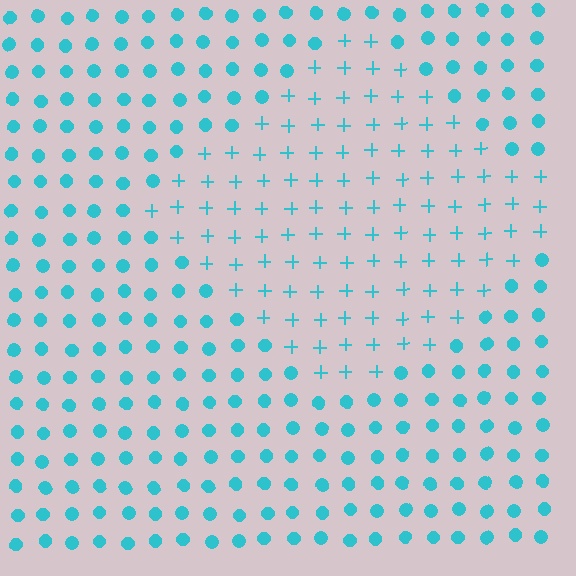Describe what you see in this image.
The image is filled with small cyan elements arranged in a uniform grid. A diamond-shaped region contains plus signs, while the surrounding area contains circles. The boundary is defined purely by the change in element shape.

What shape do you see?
I see a diamond.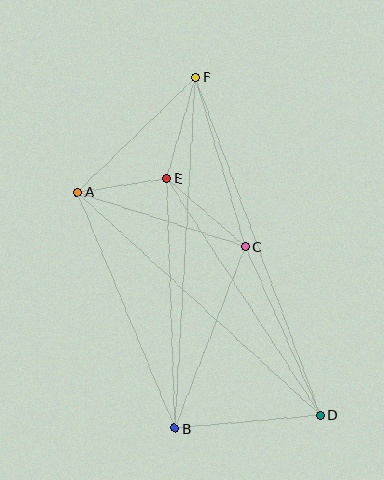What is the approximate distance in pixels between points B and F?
The distance between B and F is approximately 352 pixels.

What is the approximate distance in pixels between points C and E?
The distance between C and E is approximately 104 pixels.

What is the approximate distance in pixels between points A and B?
The distance between A and B is approximately 255 pixels.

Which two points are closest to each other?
Points A and E are closest to each other.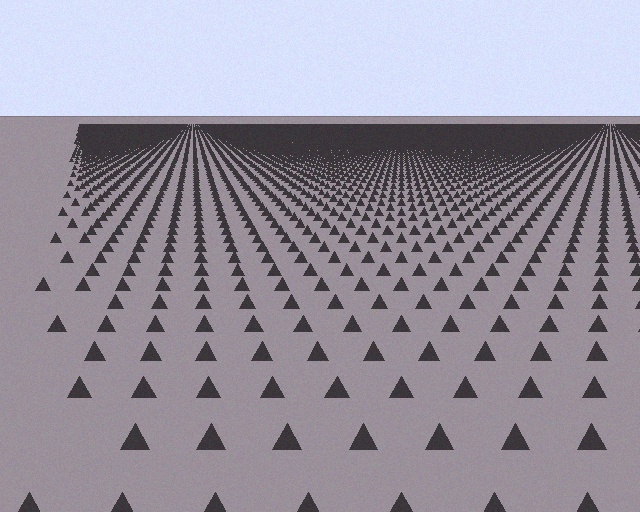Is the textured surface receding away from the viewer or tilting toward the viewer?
The surface is receding away from the viewer. Texture elements get smaller and denser toward the top.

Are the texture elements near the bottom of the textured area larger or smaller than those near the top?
Larger. Near the bottom, elements are closer to the viewer and appear at a bigger on-screen size.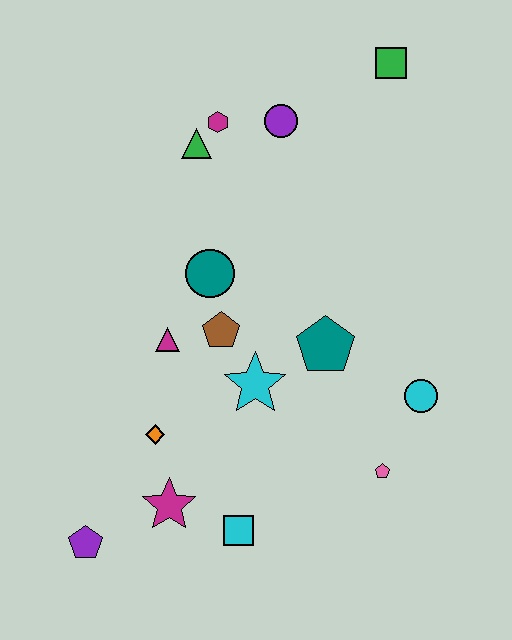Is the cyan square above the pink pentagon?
No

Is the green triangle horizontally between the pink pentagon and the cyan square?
No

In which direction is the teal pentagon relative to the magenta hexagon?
The teal pentagon is below the magenta hexagon.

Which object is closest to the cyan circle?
The pink pentagon is closest to the cyan circle.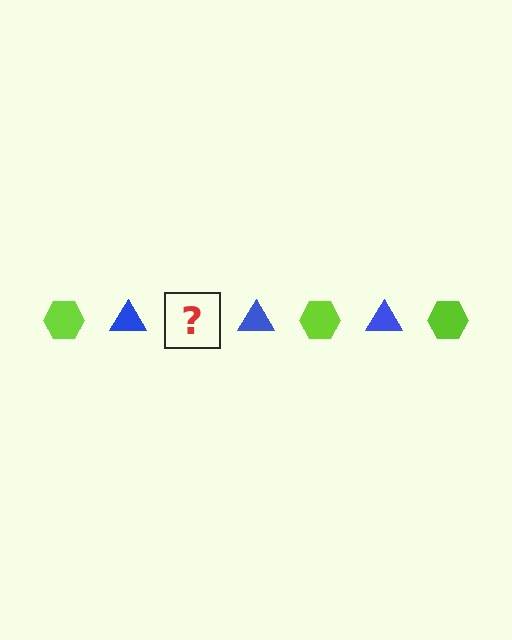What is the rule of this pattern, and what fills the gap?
The rule is that the pattern alternates between lime hexagon and blue triangle. The gap should be filled with a lime hexagon.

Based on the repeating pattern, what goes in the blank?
The blank should be a lime hexagon.